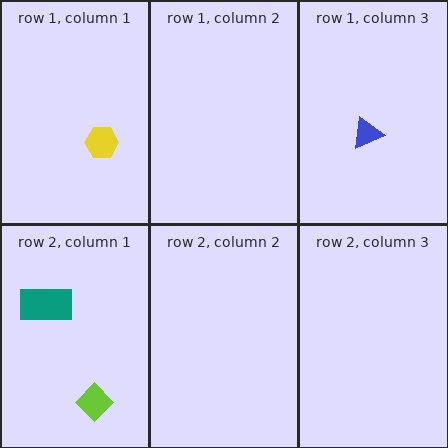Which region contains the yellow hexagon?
The row 1, column 1 region.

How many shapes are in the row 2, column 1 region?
2.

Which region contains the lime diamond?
The row 2, column 1 region.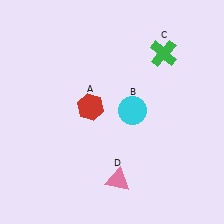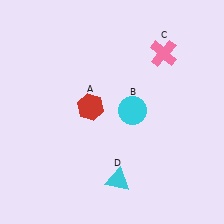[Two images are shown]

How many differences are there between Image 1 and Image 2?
There are 2 differences between the two images.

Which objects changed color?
C changed from green to pink. D changed from pink to cyan.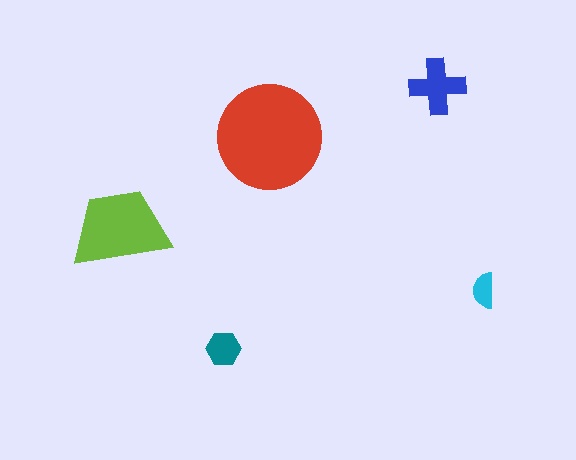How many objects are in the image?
There are 5 objects in the image.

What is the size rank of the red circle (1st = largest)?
1st.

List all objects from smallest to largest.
The cyan semicircle, the teal hexagon, the blue cross, the lime trapezoid, the red circle.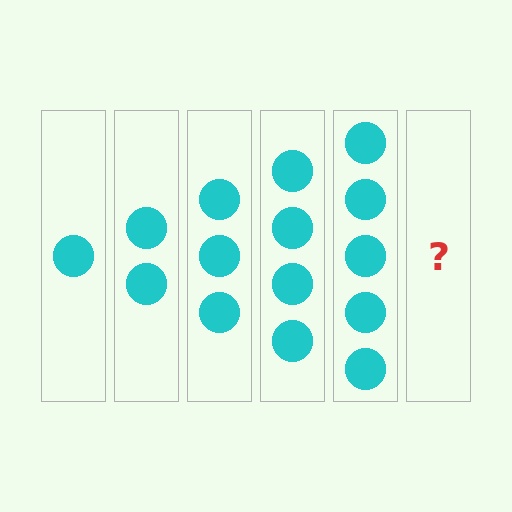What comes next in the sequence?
The next element should be 6 circles.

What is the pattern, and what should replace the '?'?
The pattern is that each step adds one more circle. The '?' should be 6 circles.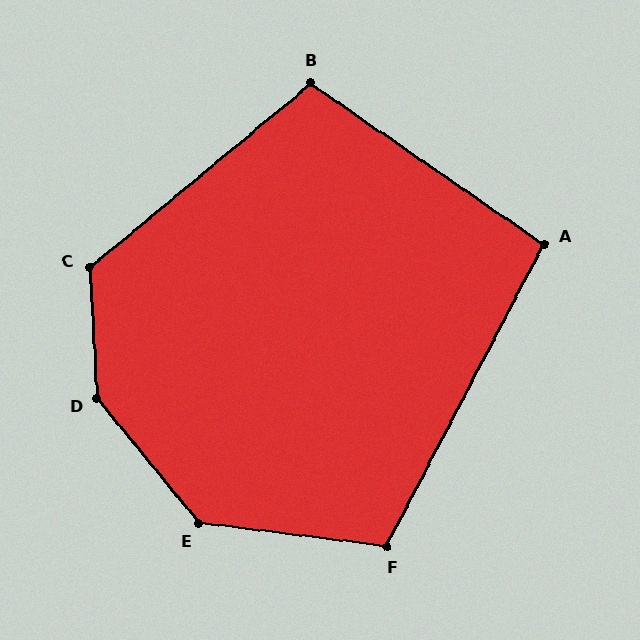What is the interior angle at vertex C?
Approximately 126 degrees (obtuse).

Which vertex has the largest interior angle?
D, at approximately 144 degrees.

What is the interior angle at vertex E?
Approximately 137 degrees (obtuse).